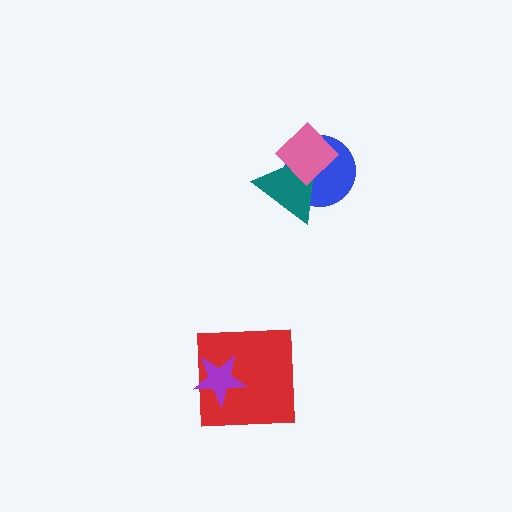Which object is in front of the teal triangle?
The pink diamond is in front of the teal triangle.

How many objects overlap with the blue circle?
2 objects overlap with the blue circle.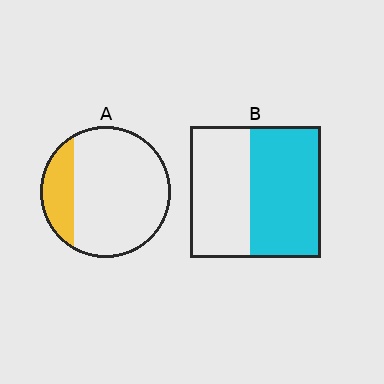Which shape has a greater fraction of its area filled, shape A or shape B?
Shape B.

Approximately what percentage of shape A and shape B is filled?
A is approximately 20% and B is approximately 55%.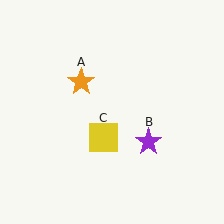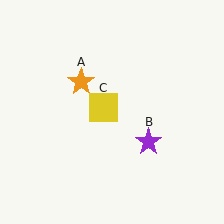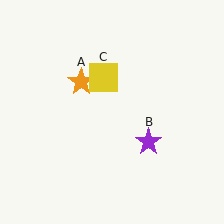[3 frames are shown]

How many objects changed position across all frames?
1 object changed position: yellow square (object C).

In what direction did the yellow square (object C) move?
The yellow square (object C) moved up.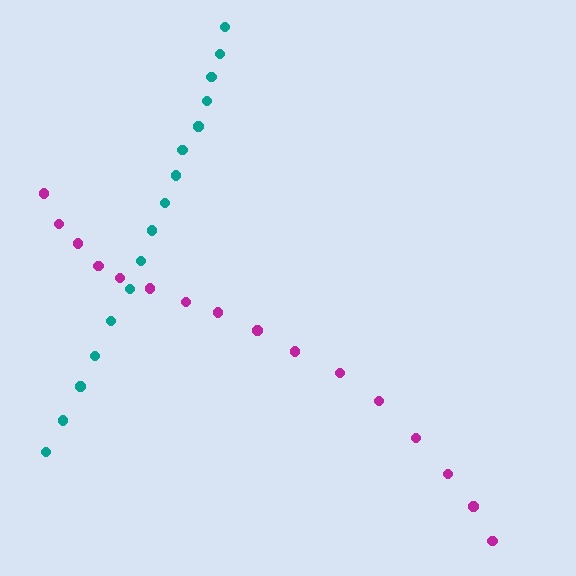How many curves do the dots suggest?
There are 2 distinct paths.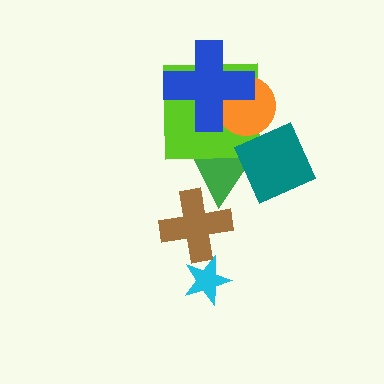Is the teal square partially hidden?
No, no other shape covers it.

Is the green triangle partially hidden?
Yes, it is partially covered by another shape.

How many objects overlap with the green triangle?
5 objects overlap with the green triangle.